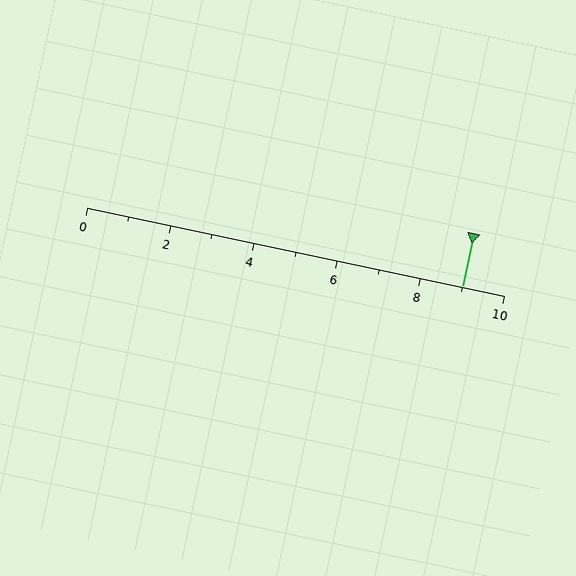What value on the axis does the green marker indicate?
The marker indicates approximately 9.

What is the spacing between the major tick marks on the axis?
The major ticks are spaced 2 apart.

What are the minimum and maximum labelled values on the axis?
The axis runs from 0 to 10.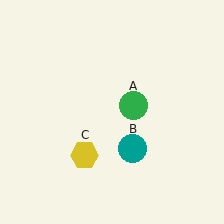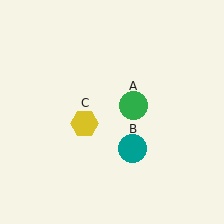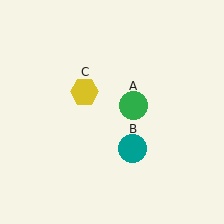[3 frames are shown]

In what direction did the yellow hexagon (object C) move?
The yellow hexagon (object C) moved up.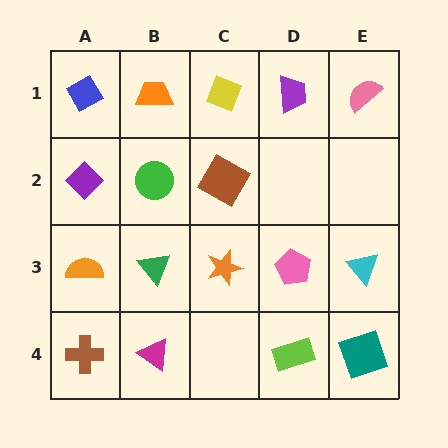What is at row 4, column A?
A brown cross.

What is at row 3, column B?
A green triangle.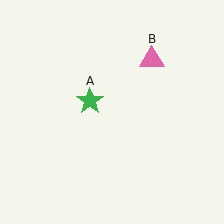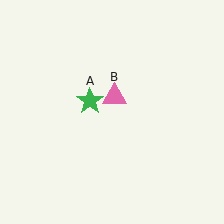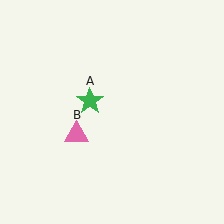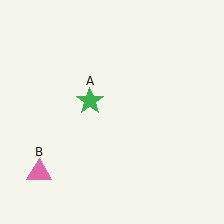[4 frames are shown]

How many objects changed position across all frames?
1 object changed position: pink triangle (object B).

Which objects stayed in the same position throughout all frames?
Green star (object A) remained stationary.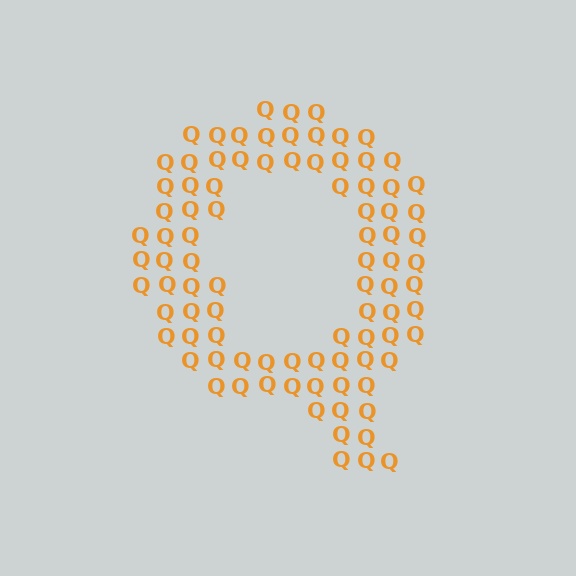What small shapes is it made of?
It is made of small letter Q's.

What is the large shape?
The large shape is the letter Q.